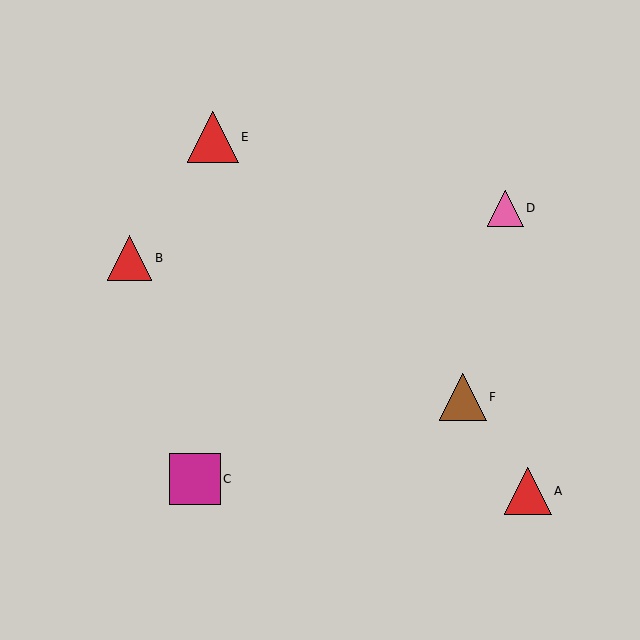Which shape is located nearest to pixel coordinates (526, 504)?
The red triangle (labeled A) at (528, 491) is nearest to that location.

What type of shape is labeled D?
Shape D is a pink triangle.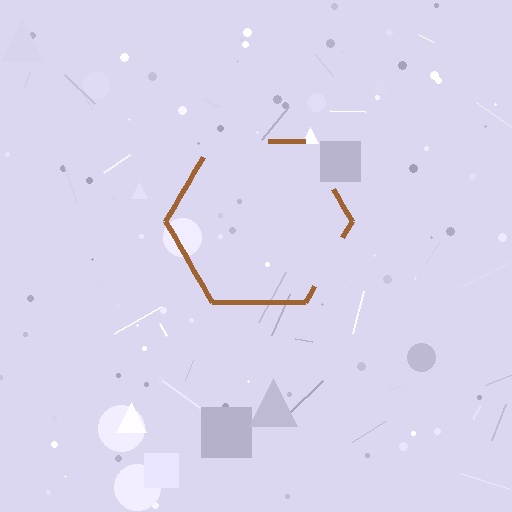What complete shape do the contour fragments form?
The contour fragments form a hexagon.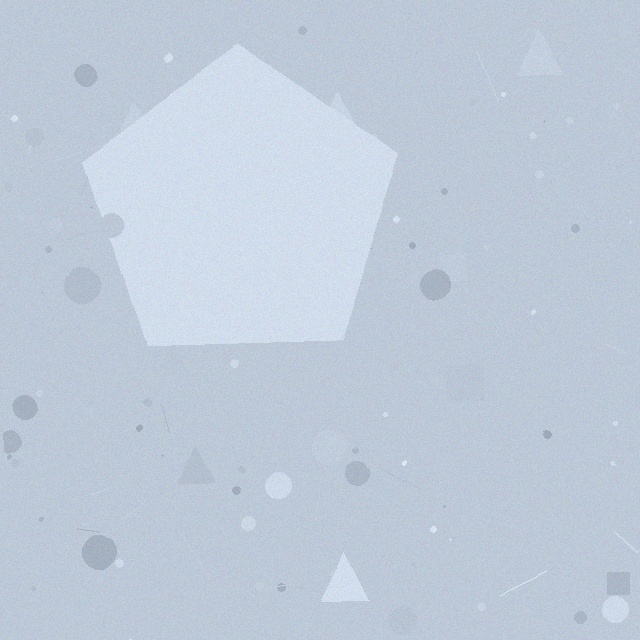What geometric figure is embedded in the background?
A pentagon is embedded in the background.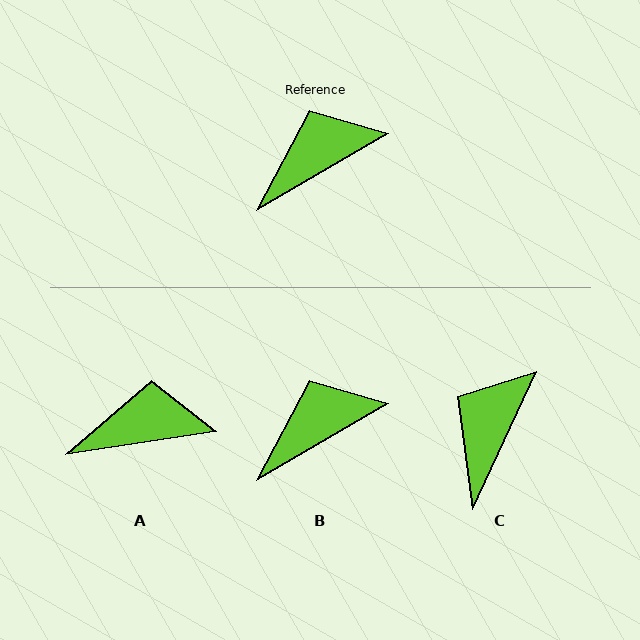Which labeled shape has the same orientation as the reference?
B.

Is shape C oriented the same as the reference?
No, it is off by about 35 degrees.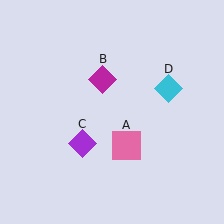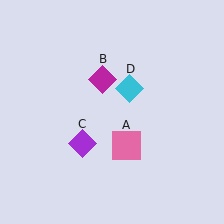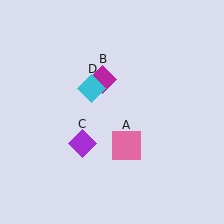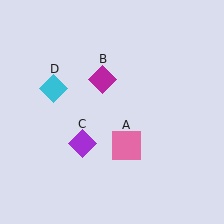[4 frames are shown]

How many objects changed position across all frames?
1 object changed position: cyan diamond (object D).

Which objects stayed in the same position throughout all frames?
Pink square (object A) and magenta diamond (object B) and purple diamond (object C) remained stationary.